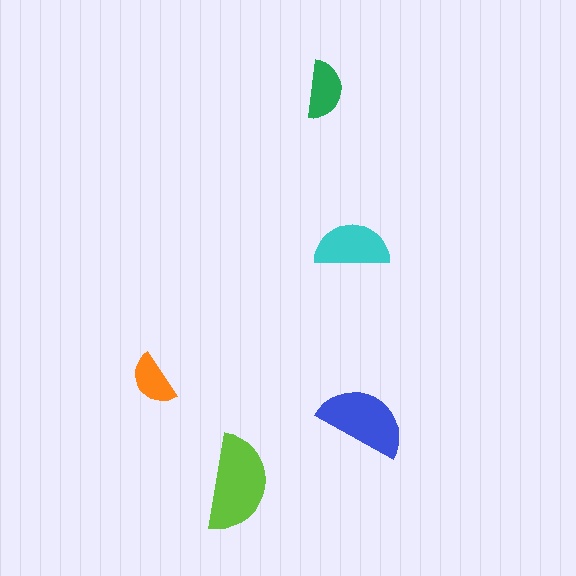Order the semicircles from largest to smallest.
the lime one, the blue one, the cyan one, the green one, the orange one.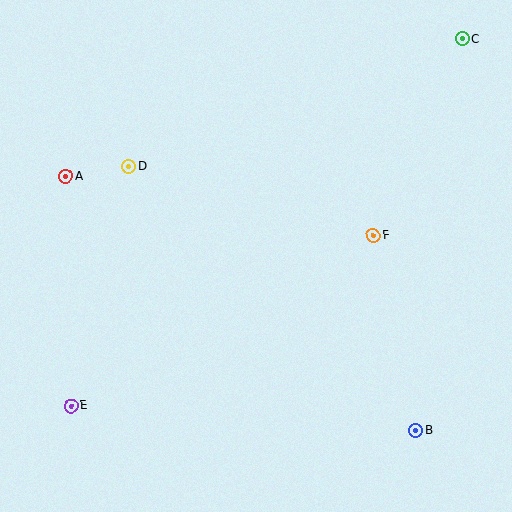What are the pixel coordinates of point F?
Point F is at (373, 235).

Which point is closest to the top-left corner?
Point A is closest to the top-left corner.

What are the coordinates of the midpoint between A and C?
The midpoint between A and C is at (264, 108).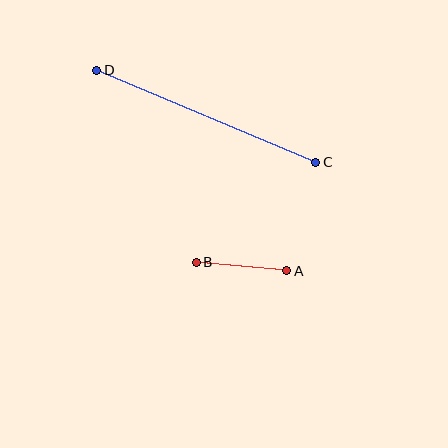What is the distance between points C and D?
The distance is approximately 237 pixels.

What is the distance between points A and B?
The distance is approximately 91 pixels.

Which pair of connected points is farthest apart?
Points C and D are farthest apart.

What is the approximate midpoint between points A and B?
The midpoint is at approximately (241, 267) pixels.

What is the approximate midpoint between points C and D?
The midpoint is at approximately (206, 116) pixels.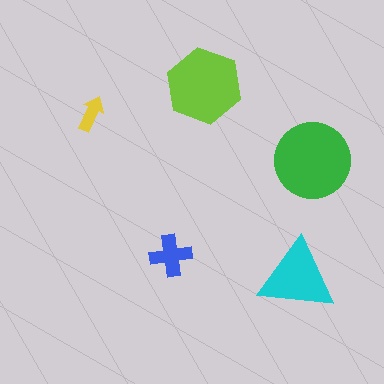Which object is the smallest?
The yellow arrow.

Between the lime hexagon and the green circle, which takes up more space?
The green circle.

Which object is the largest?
The green circle.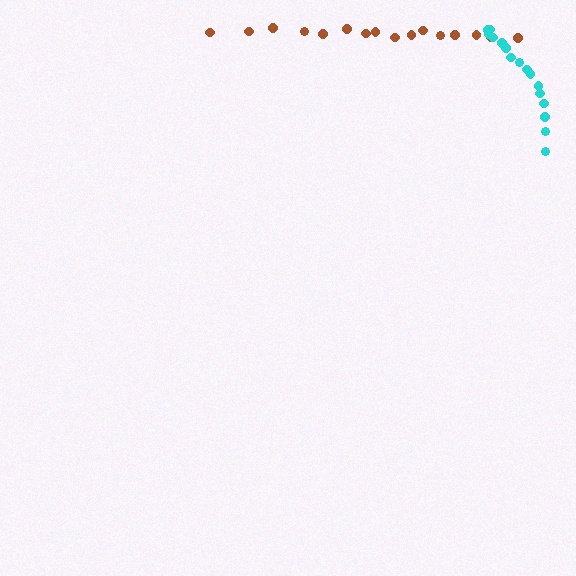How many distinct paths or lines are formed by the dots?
There are 2 distinct paths.